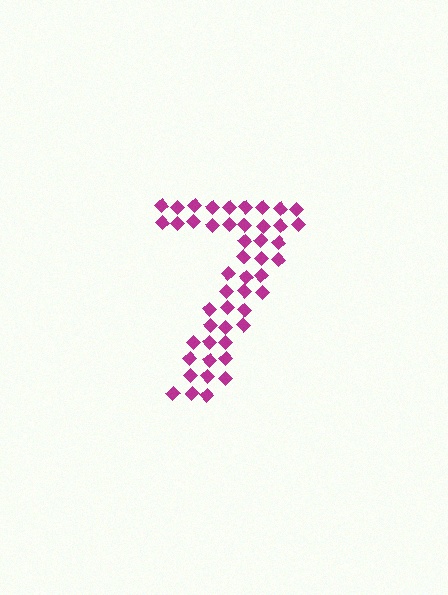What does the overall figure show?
The overall figure shows the digit 7.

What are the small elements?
The small elements are diamonds.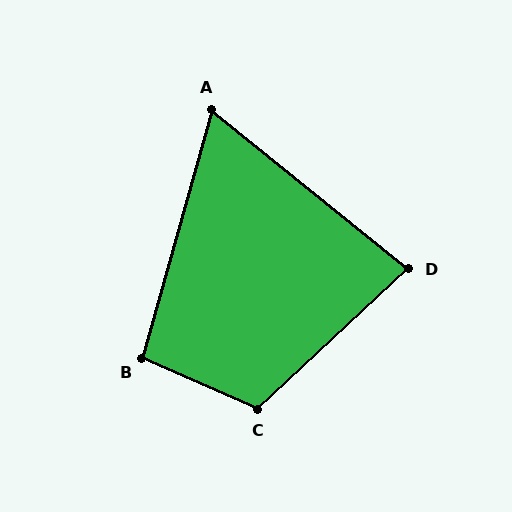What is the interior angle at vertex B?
Approximately 98 degrees (obtuse).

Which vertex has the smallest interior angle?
A, at approximately 67 degrees.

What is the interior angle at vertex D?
Approximately 82 degrees (acute).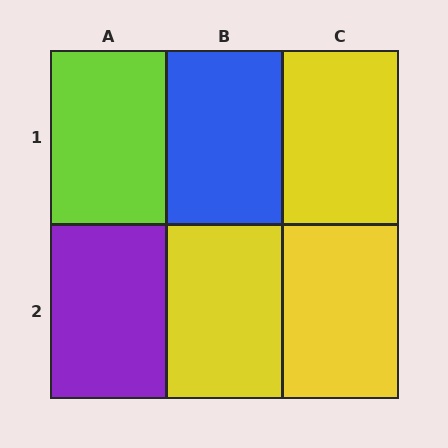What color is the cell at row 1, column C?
Yellow.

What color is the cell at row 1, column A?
Lime.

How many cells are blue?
1 cell is blue.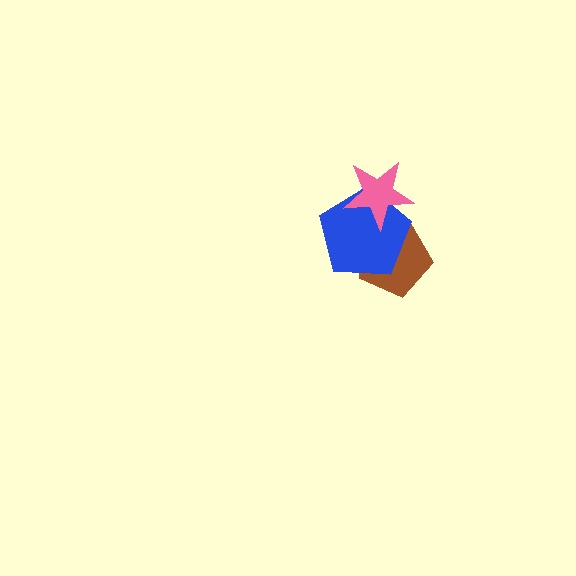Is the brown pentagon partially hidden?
Yes, it is partially covered by another shape.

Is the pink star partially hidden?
No, no other shape covers it.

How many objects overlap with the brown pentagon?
2 objects overlap with the brown pentagon.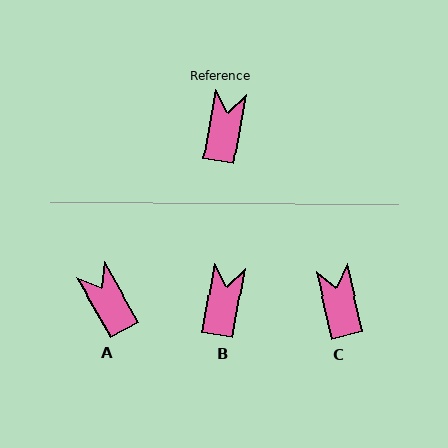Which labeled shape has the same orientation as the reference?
B.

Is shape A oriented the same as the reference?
No, it is off by about 39 degrees.